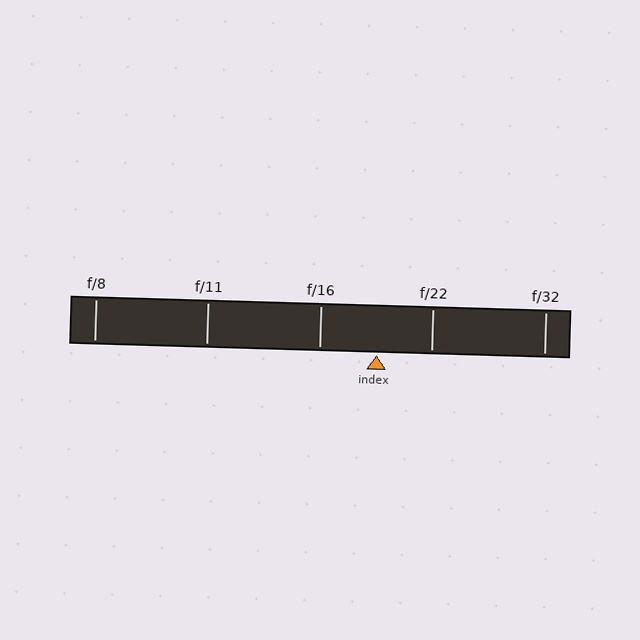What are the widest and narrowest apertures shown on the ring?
The widest aperture shown is f/8 and the narrowest is f/32.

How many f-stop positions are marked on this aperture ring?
There are 5 f-stop positions marked.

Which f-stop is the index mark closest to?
The index mark is closest to f/22.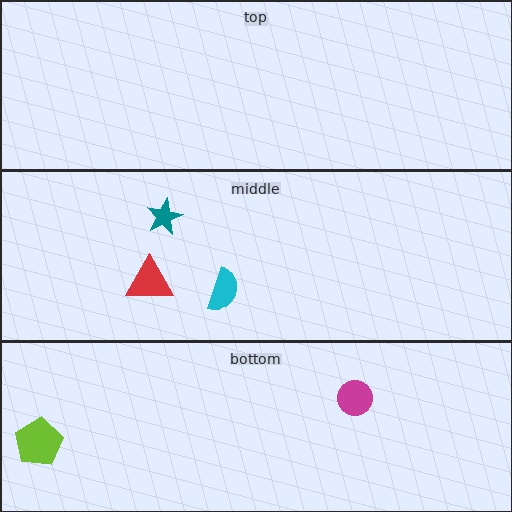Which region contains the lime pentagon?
The bottom region.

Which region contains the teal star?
The middle region.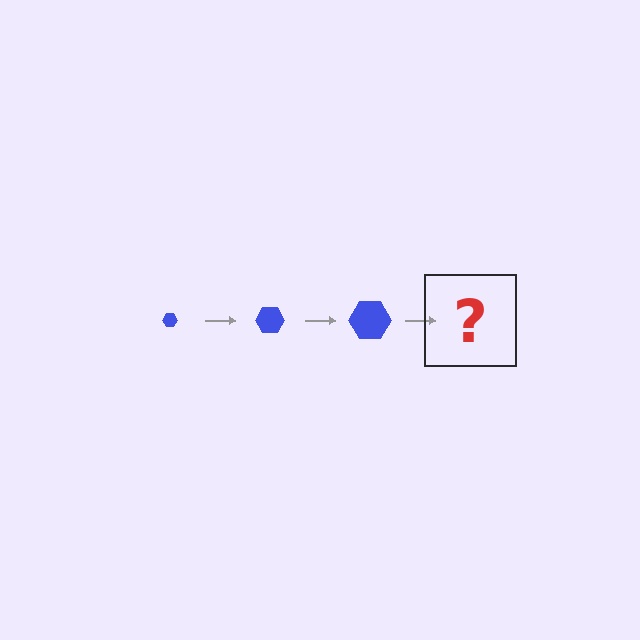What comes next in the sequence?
The next element should be a blue hexagon, larger than the previous one.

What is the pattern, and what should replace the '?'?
The pattern is that the hexagon gets progressively larger each step. The '?' should be a blue hexagon, larger than the previous one.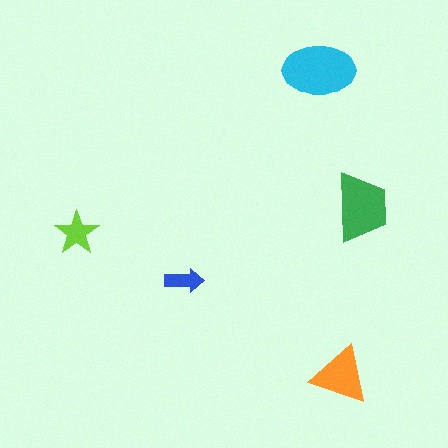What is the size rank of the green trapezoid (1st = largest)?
2nd.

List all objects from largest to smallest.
The cyan ellipse, the green trapezoid, the orange triangle, the lime star, the blue arrow.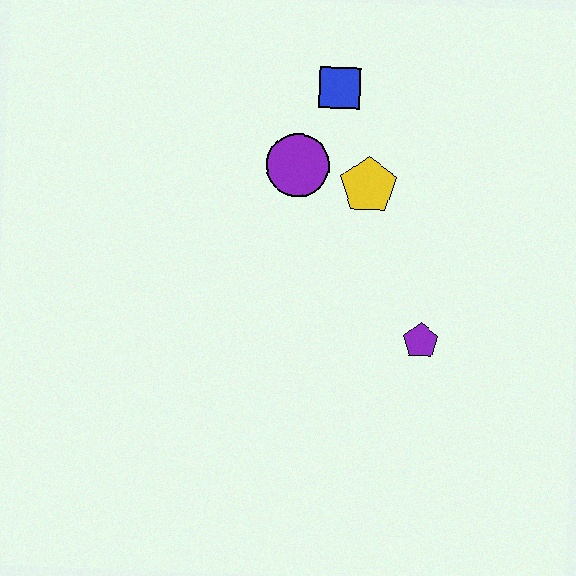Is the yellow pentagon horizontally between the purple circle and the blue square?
No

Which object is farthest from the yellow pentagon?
The purple pentagon is farthest from the yellow pentagon.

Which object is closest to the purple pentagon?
The yellow pentagon is closest to the purple pentagon.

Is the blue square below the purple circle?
No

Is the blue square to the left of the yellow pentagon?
Yes